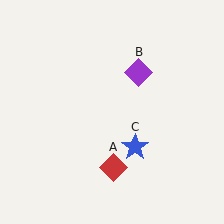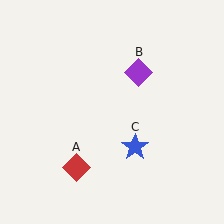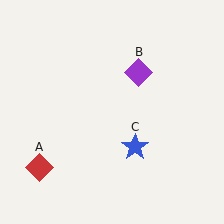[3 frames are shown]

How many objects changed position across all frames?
1 object changed position: red diamond (object A).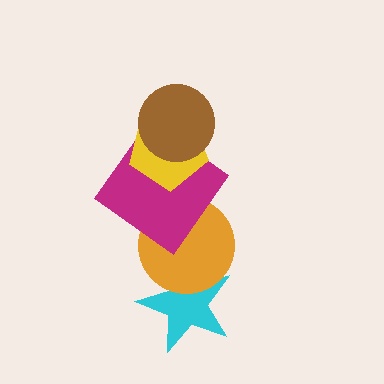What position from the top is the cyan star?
The cyan star is 5th from the top.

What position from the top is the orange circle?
The orange circle is 4th from the top.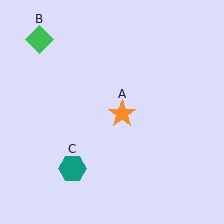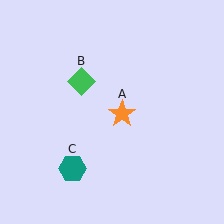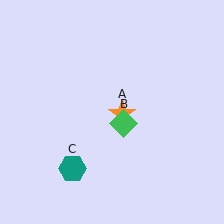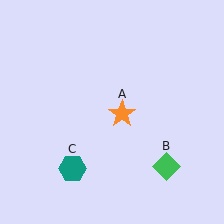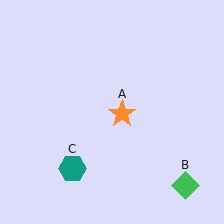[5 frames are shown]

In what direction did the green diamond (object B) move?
The green diamond (object B) moved down and to the right.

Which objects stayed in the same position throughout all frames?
Orange star (object A) and teal hexagon (object C) remained stationary.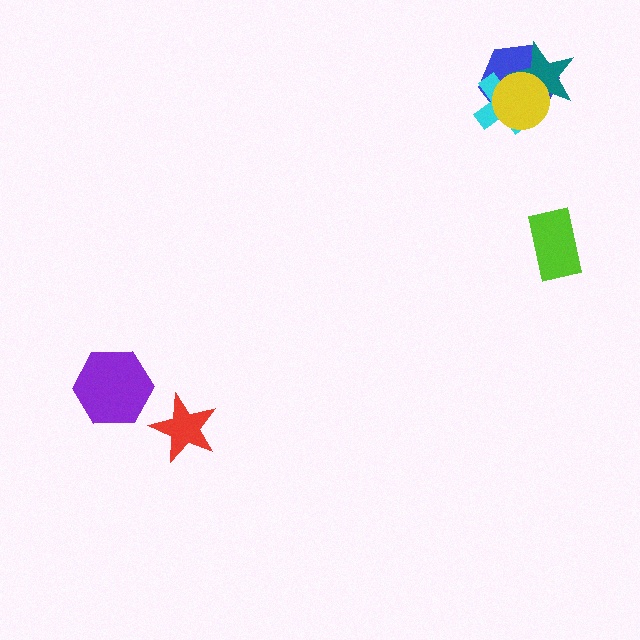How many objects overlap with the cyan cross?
3 objects overlap with the cyan cross.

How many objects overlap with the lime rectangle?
0 objects overlap with the lime rectangle.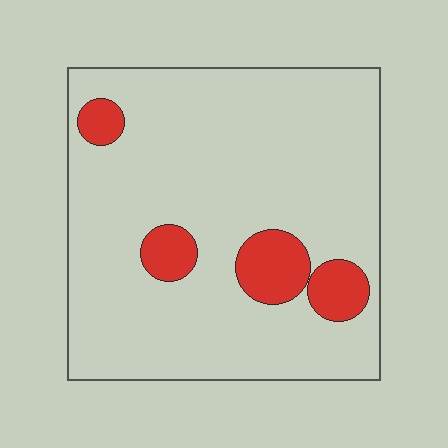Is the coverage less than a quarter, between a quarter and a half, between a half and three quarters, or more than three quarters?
Less than a quarter.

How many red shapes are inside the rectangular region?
4.